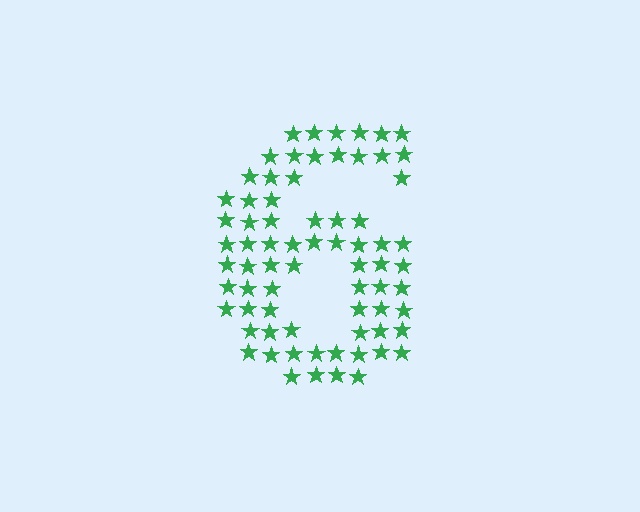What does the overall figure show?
The overall figure shows the digit 6.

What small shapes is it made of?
It is made of small stars.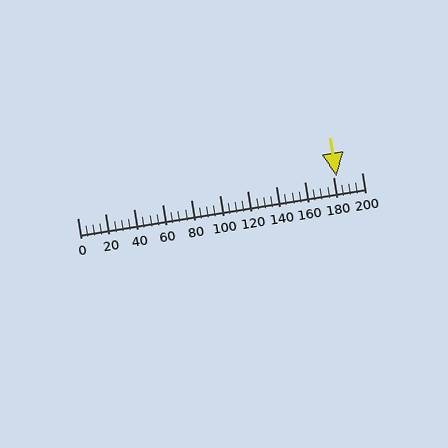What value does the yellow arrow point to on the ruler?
The yellow arrow points to approximately 183.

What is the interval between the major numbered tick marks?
The major tick marks are spaced 20 units apart.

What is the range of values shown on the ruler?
The ruler shows values from 0 to 200.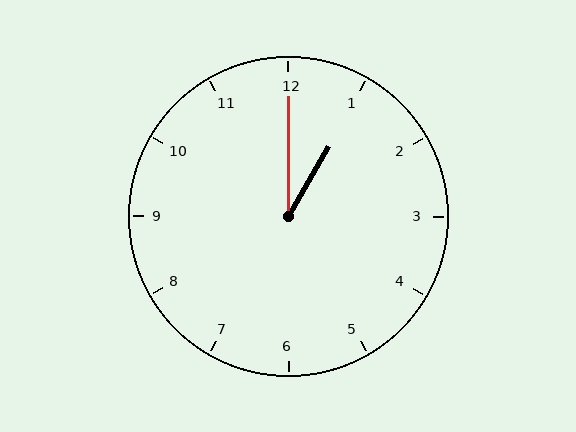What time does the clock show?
1:00.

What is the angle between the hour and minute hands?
Approximately 30 degrees.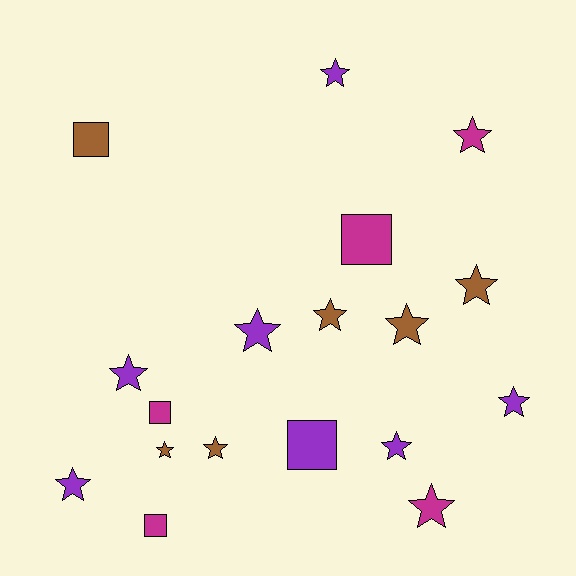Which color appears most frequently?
Purple, with 7 objects.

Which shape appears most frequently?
Star, with 13 objects.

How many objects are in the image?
There are 18 objects.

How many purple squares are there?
There is 1 purple square.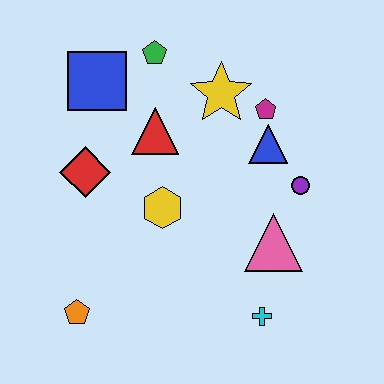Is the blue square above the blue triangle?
Yes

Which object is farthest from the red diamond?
The cyan cross is farthest from the red diamond.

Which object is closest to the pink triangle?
The purple circle is closest to the pink triangle.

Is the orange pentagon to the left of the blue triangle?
Yes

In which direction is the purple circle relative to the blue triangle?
The purple circle is below the blue triangle.